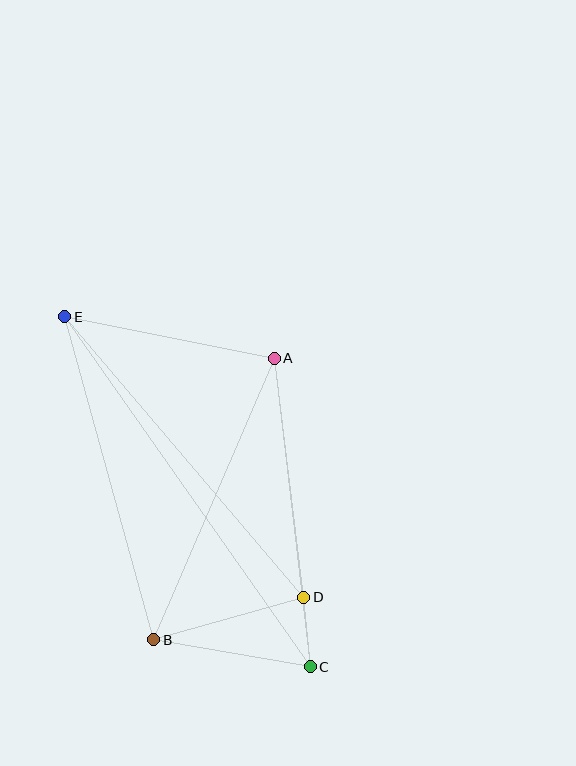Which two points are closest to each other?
Points C and D are closest to each other.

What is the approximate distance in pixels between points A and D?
The distance between A and D is approximately 241 pixels.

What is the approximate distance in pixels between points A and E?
The distance between A and E is approximately 214 pixels.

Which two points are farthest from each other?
Points C and E are farthest from each other.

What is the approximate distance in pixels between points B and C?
The distance between B and C is approximately 159 pixels.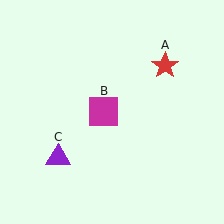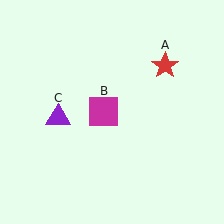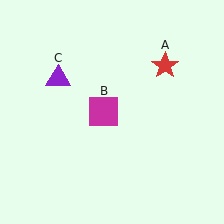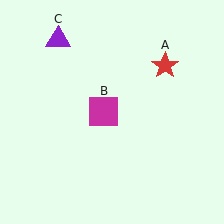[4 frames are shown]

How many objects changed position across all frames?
1 object changed position: purple triangle (object C).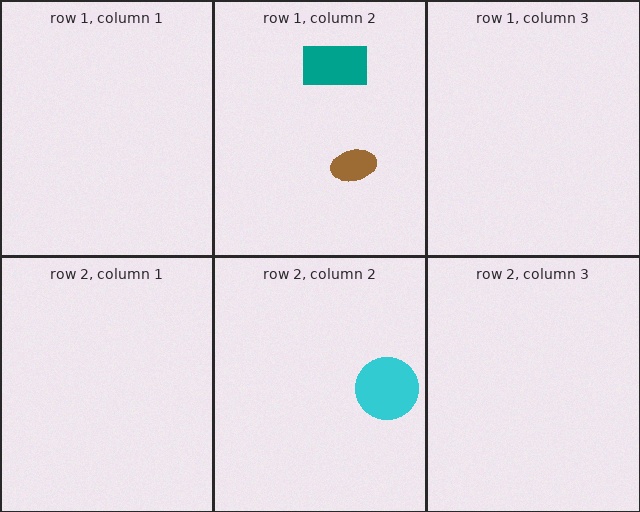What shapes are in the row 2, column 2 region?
The cyan circle.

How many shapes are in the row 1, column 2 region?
2.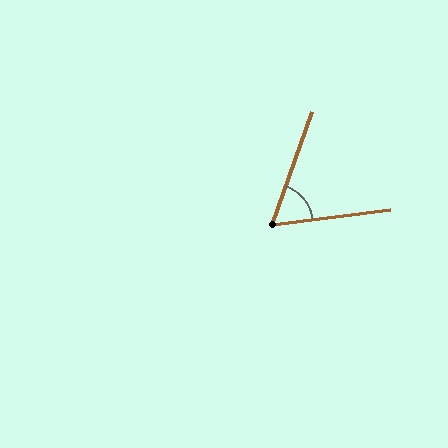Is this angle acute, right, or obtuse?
It is acute.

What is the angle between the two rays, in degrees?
Approximately 63 degrees.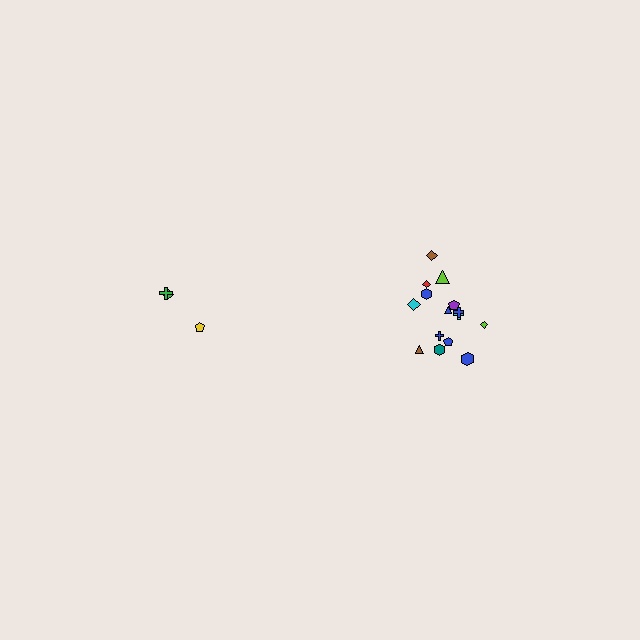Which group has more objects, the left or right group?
The right group.